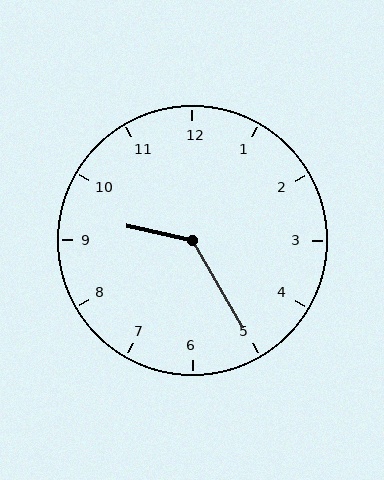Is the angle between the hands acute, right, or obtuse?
It is obtuse.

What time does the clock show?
9:25.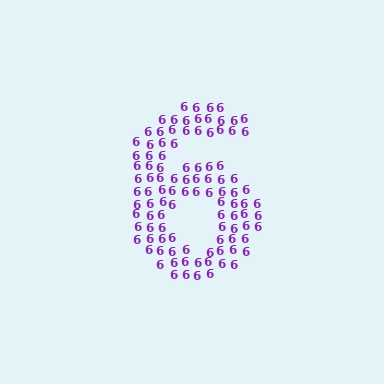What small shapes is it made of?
It is made of small digit 6's.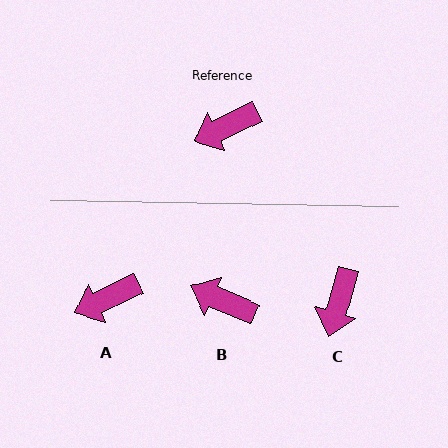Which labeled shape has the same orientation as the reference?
A.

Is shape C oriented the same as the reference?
No, it is off by about 48 degrees.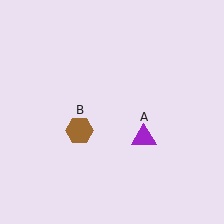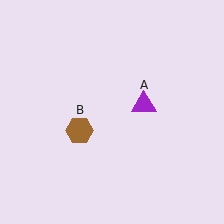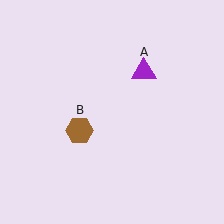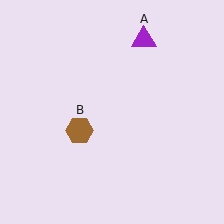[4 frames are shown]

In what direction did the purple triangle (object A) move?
The purple triangle (object A) moved up.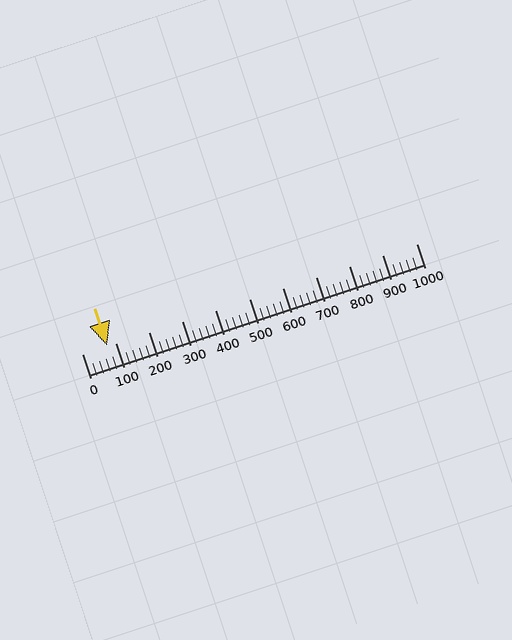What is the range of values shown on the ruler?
The ruler shows values from 0 to 1000.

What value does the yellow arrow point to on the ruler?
The yellow arrow points to approximately 75.